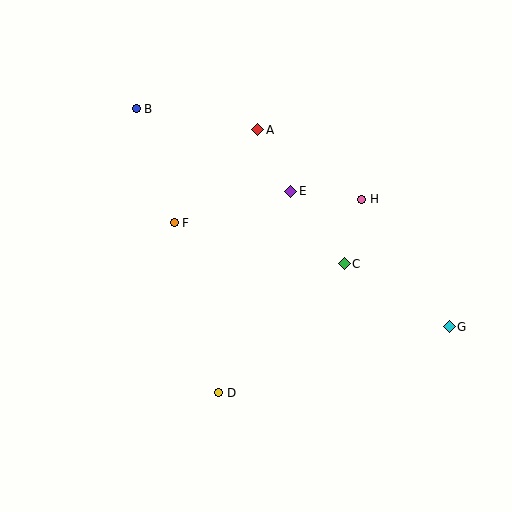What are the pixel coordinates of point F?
Point F is at (174, 223).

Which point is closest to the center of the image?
Point E at (291, 191) is closest to the center.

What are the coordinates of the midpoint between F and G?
The midpoint between F and G is at (312, 275).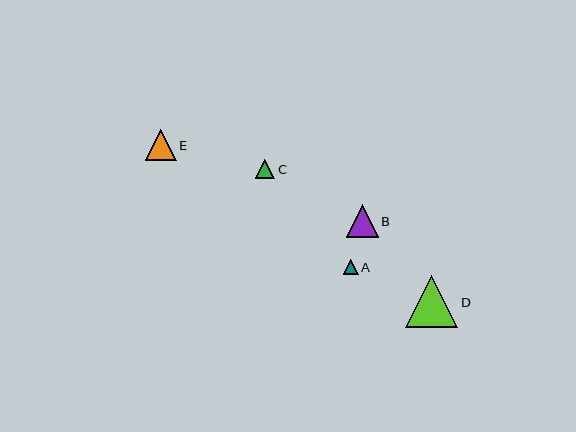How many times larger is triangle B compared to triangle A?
Triangle B is approximately 2.1 times the size of triangle A.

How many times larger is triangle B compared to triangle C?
Triangle B is approximately 1.7 times the size of triangle C.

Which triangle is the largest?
Triangle D is the largest with a size of approximately 52 pixels.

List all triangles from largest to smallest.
From largest to smallest: D, B, E, C, A.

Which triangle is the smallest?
Triangle A is the smallest with a size of approximately 15 pixels.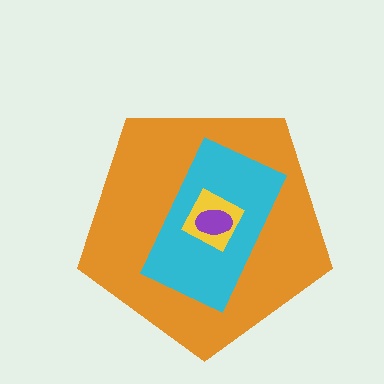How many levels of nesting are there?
4.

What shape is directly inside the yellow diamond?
The purple ellipse.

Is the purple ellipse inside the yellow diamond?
Yes.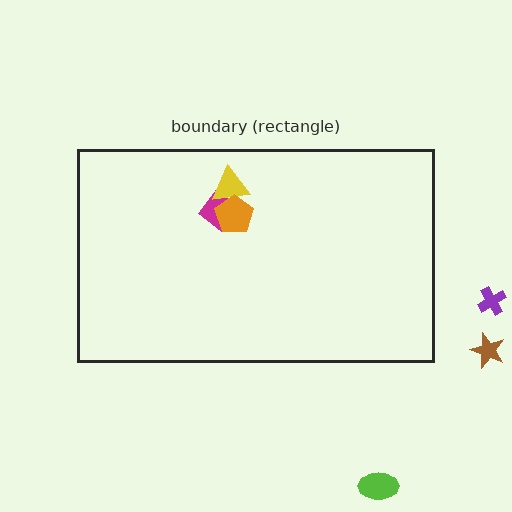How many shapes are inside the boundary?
3 inside, 3 outside.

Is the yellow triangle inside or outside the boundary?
Inside.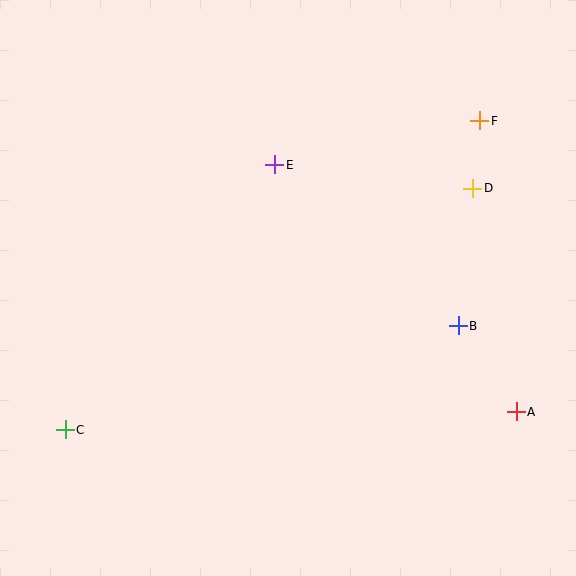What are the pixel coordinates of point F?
Point F is at (480, 121).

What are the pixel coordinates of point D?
Point D is at (473, 188).